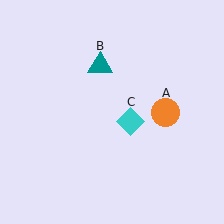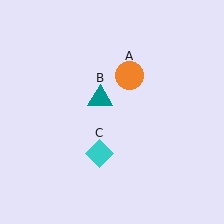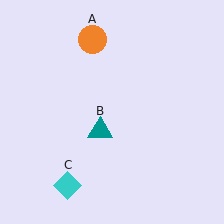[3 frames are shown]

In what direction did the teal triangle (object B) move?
The teal triangle (object B) moved down.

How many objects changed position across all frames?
3 objects changed position: orange circle (object A), teal triangle (object B), cyan diamond (object C).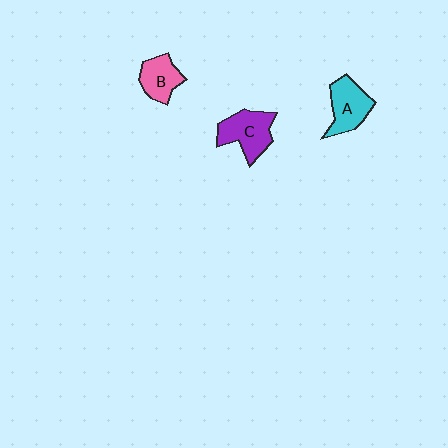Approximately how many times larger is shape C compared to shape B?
Approximately 1.3 times.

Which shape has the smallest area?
Shape B (pink).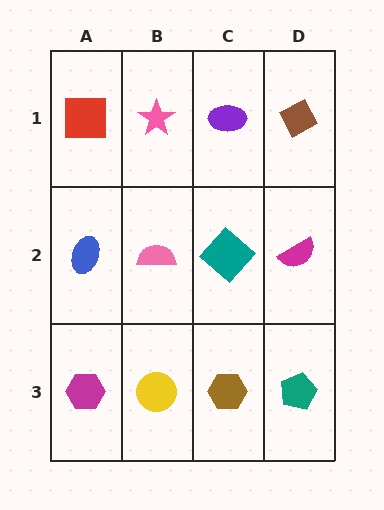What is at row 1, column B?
A pink star.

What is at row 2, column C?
A teal diamond.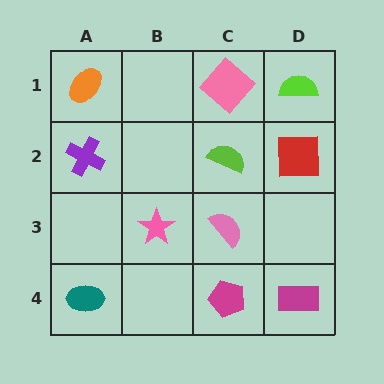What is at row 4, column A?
A teal ellipse.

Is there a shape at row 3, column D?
No, that cell is empty.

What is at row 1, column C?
A pink diamond.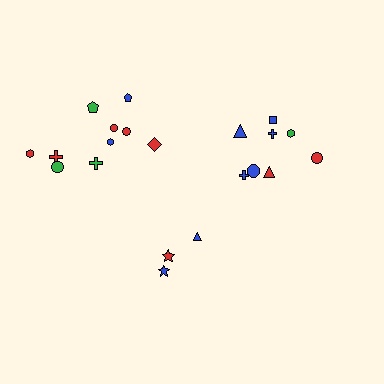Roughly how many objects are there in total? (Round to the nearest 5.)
Roughly 20 objects in total.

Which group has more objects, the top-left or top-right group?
The top-left group.